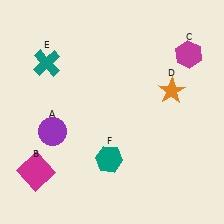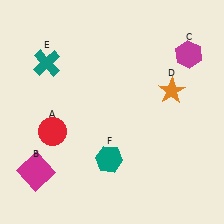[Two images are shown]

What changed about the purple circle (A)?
In Image 1, A is purple. In Image 2, it changed to red.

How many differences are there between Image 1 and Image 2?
There is 1 difference between the two images.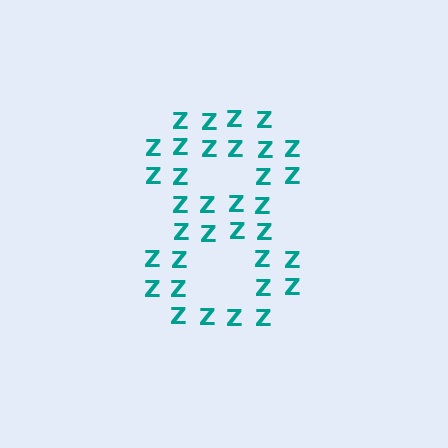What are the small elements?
The small elements are letter Z's.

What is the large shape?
The large shape is the digit 8.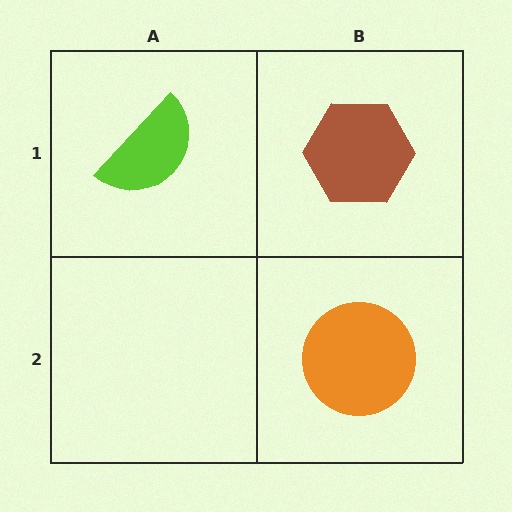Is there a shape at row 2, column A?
No, that cell is empty.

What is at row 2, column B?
An orange circle.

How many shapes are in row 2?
1 shape.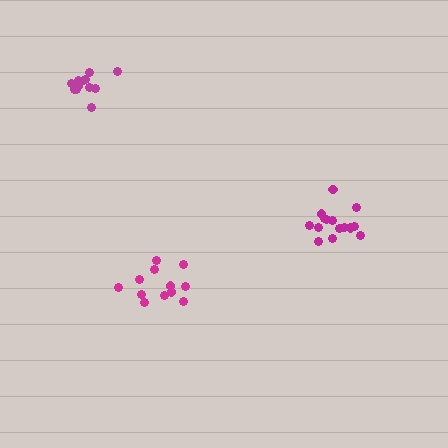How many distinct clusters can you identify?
There are 3 distinct clusters.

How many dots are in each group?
Group 1: 15 dots, Group 2: 12 dots, Group 3: 13 dots (40 total).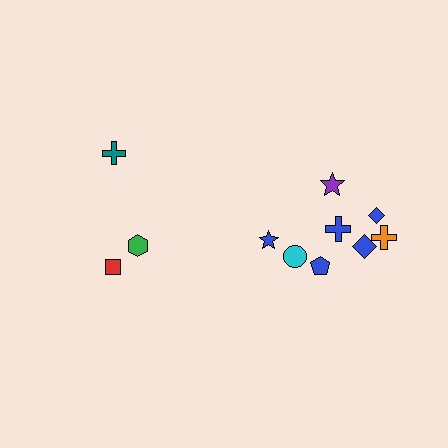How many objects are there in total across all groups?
There are 11 objects.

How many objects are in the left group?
There are 3 objects.